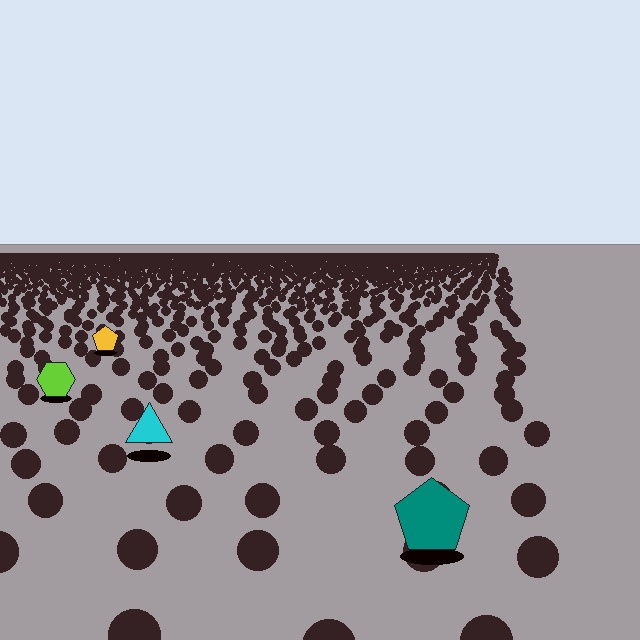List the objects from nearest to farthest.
From nearest to farthest: the teal pentagon, the cyan triangle, the lime hexagon, the yellow pentagon.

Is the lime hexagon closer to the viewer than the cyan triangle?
No. The cyan triangle is closer — you can tell from the texture gradient: the ground texture is coarser near it.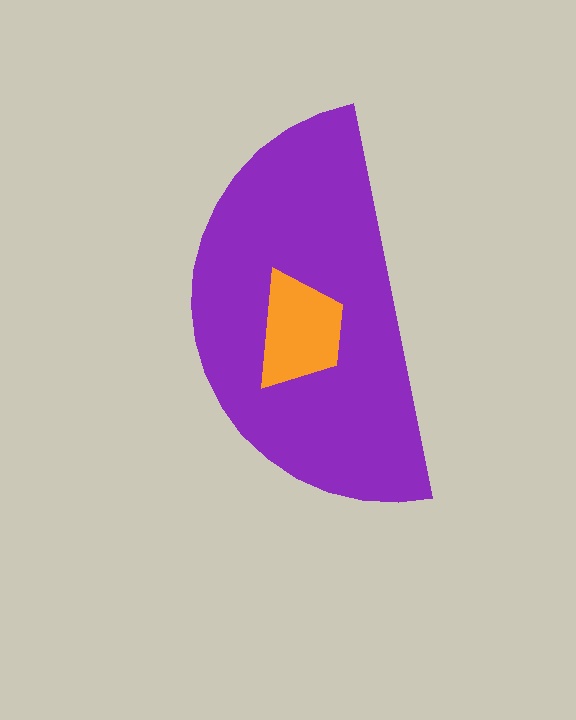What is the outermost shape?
The purple semicircle.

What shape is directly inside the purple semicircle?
The orange trapezoid.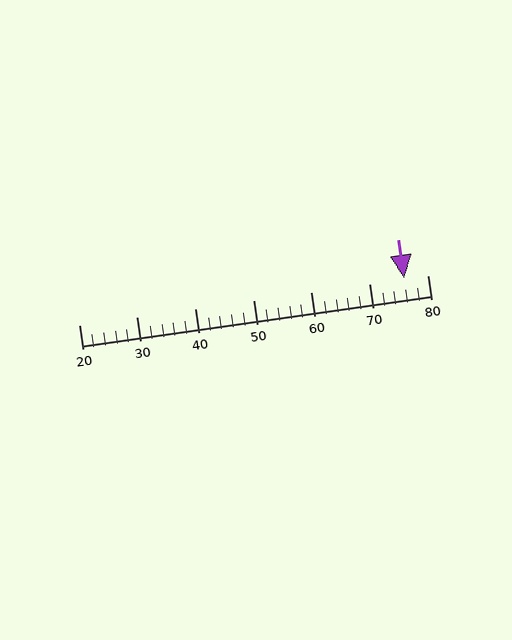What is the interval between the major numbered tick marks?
The major tick marks are spaced 10 units apart.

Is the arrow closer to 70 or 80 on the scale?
The arrow is closer to 80.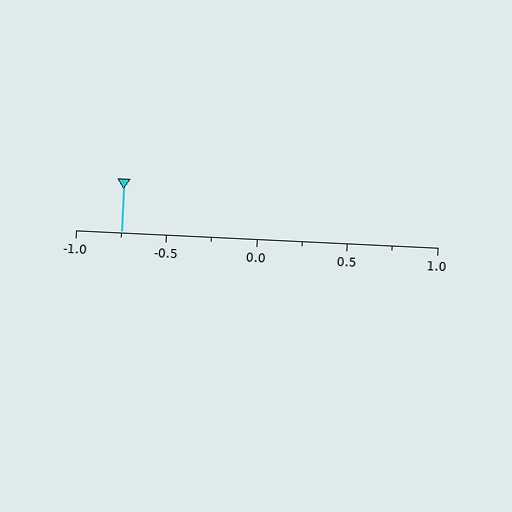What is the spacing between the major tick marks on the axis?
The major ticks are spaced 0.5 apart.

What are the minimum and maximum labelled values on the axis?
The axis runs from -1.0 to 1.0.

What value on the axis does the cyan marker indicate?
The marker indicates approximately -0.75.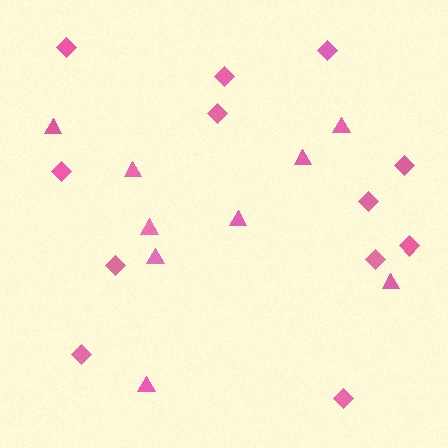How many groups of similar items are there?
There are 2 groups: one group of triangles (9) and one group of diamonds (12).